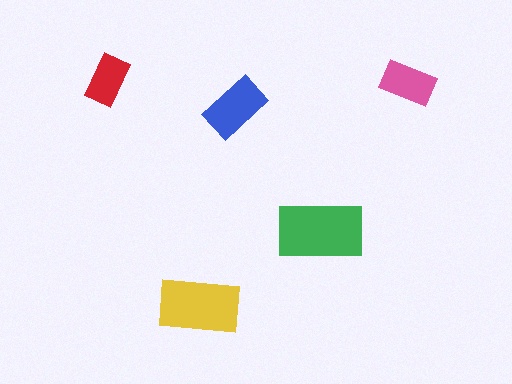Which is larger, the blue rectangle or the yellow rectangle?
The yellow one.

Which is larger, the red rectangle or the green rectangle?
The green one.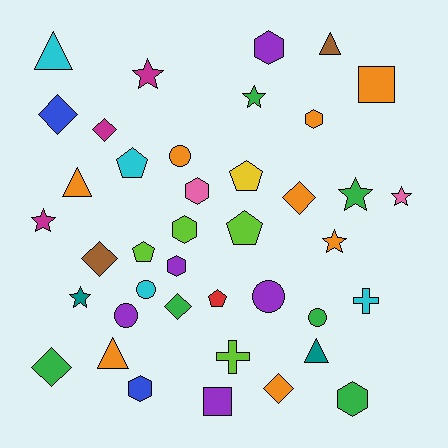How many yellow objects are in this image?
There is 1 yellow object.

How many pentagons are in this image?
There are 5 pentagons.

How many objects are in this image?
There are 40 objects.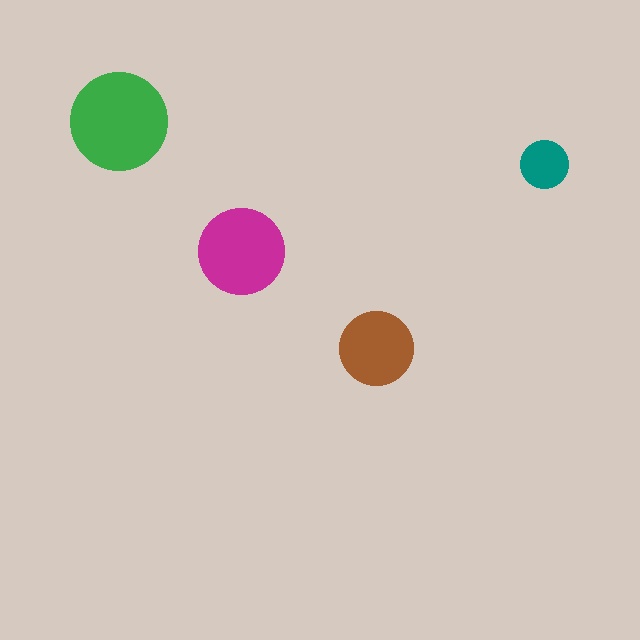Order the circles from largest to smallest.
the green one, the magenta one, the brown one, the teal one.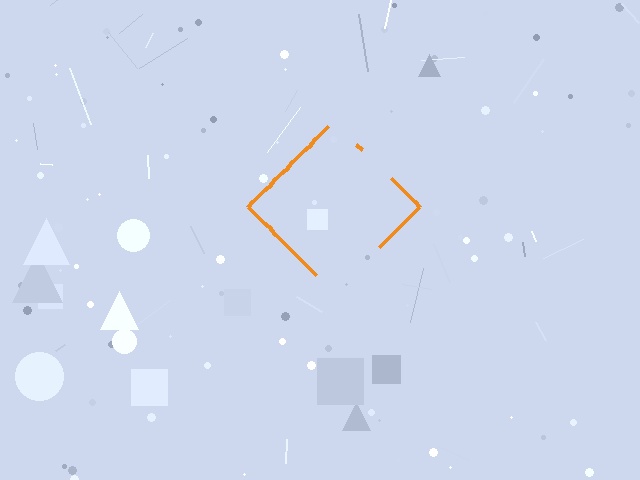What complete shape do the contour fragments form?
The contour fragments form a diamond.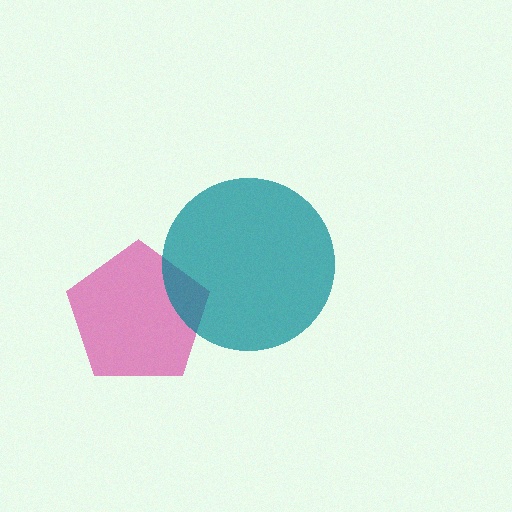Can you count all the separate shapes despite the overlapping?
Yes, there are 2 separate shapes.